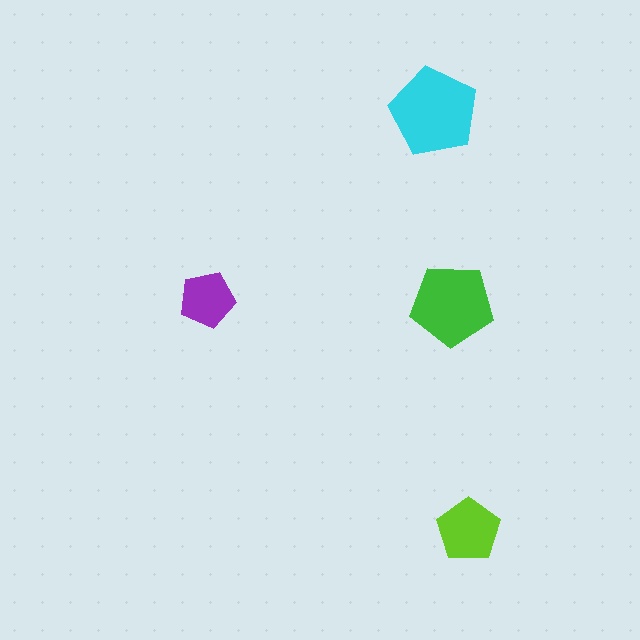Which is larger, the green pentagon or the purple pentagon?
The green one.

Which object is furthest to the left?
The purple pentagon is leftmost.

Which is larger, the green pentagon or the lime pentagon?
The green one.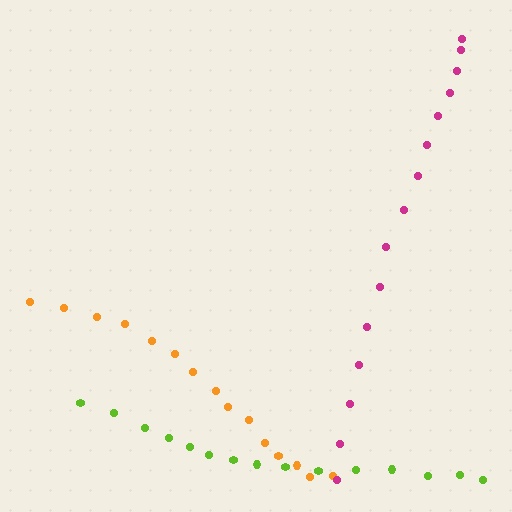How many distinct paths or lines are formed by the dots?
There are 3 distinct paths.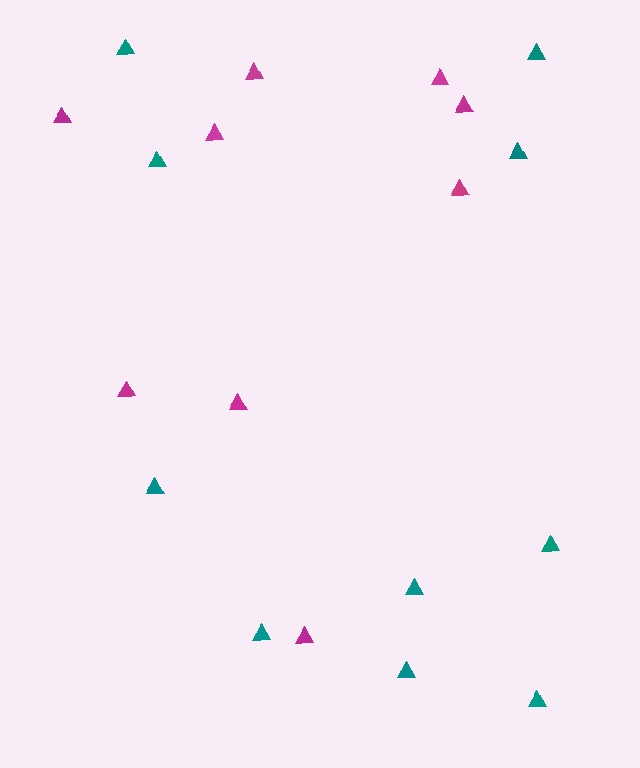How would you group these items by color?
There are 2 groups: one group of teal triangles (10) and one group of magenta triangles (9).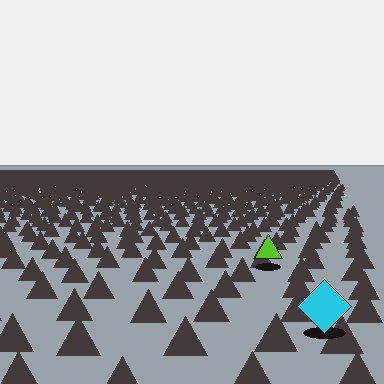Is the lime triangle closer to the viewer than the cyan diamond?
No. The cyan diamond is closer — you can tell from the texture gradient: the ground texture is coarser near it.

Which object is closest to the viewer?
The cyan diamond is closest. The texture marks near it are larger and more spread out.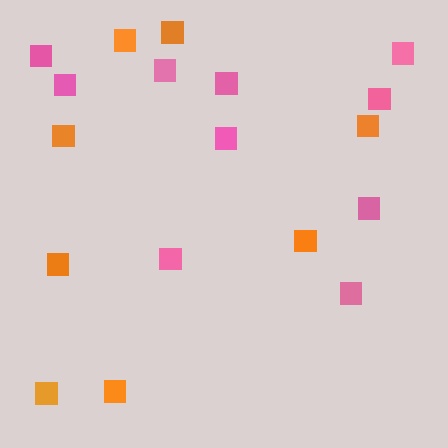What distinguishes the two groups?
There are 2 groups: one group of orange squares (8) and one group of pink squares (10).